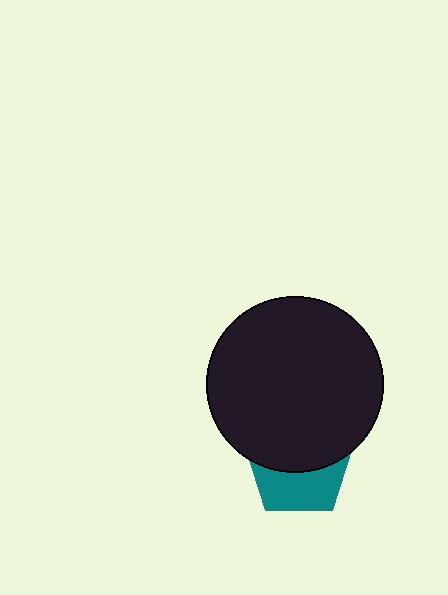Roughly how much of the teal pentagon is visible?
About half of it is visible (roughly 45%).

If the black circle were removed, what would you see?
You would see the complete teal pentagon.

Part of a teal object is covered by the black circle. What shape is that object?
It is a pentagon.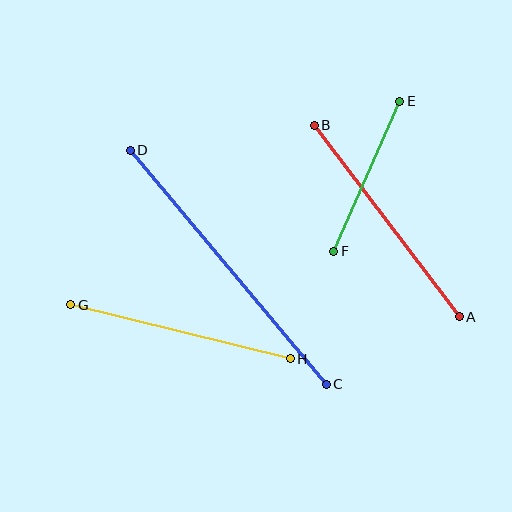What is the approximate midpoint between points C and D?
The midpoint is at approximately (228, 267) pixels.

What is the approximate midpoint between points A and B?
The midpoint is at approximately (387, 221) pixels.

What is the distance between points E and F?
The distance is approximately 164 pixels.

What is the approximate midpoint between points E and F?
The midpoint is at approximately (367, 176) pixels.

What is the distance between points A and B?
The distance is approximately 240 pixels.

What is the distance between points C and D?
The distance is approximately 305 pixels.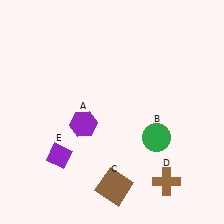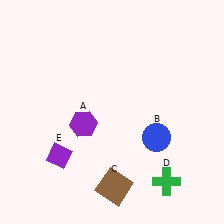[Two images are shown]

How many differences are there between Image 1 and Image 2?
There are 2 differences between the two images.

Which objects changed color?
B changed from green to blue. D changed from brown to green.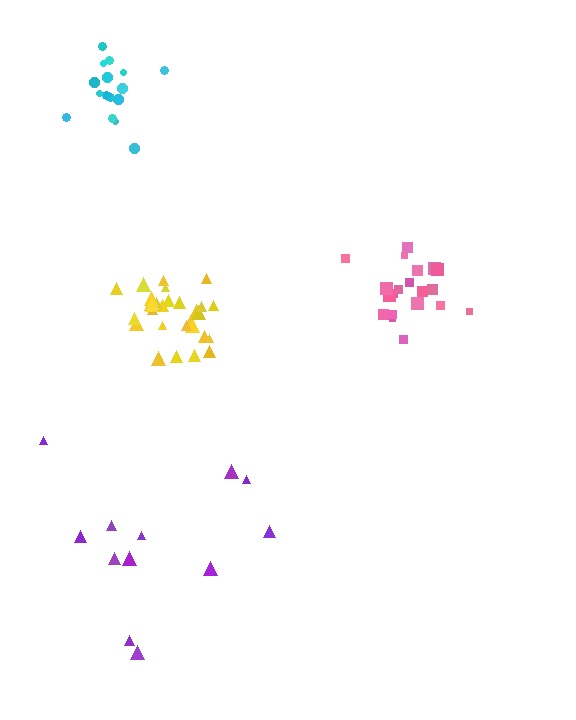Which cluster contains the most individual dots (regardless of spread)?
Yellow (30).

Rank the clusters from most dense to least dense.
yellow, cyan, pink, purple.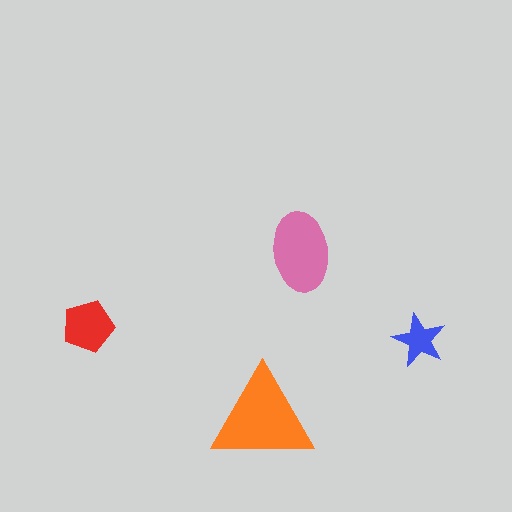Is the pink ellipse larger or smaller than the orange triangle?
Smaller.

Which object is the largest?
The orange triangle.